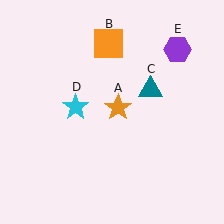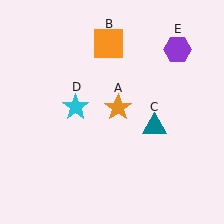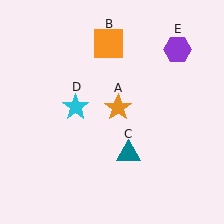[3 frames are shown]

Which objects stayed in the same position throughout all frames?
Orange star (object A) and orange square (object B) and cyan star (object D) and purple hexagon (object E) remained stationary.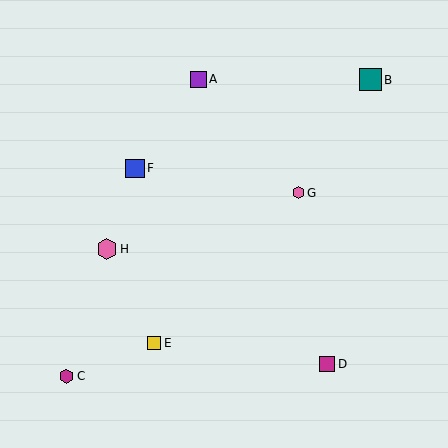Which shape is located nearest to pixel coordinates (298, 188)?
The pink hexagon (labeled G) at (298, 193) is nearest to that location.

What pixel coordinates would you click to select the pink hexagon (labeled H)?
Click at (107, 249) to select the pink hexagon H.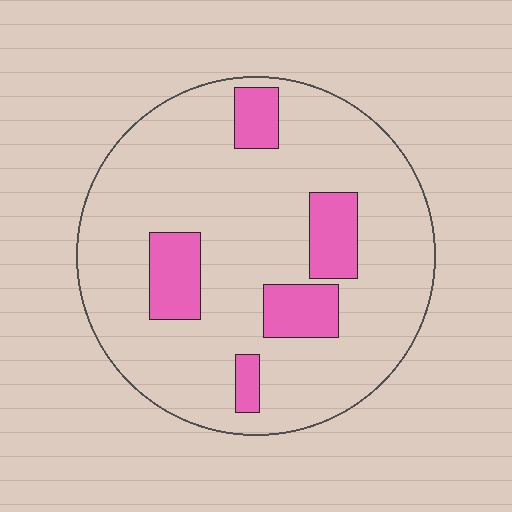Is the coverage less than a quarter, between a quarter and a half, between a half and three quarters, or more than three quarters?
Less than a quarter.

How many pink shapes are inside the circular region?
5.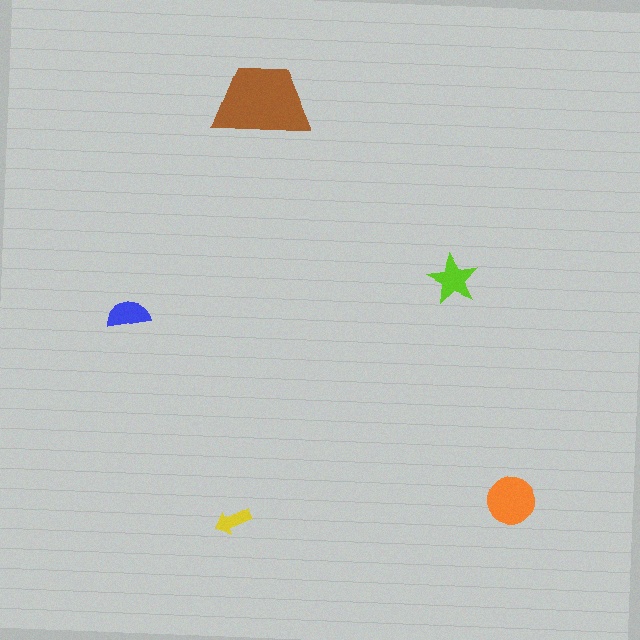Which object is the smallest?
The yellow arrow.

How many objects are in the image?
There are 5 objects in the image.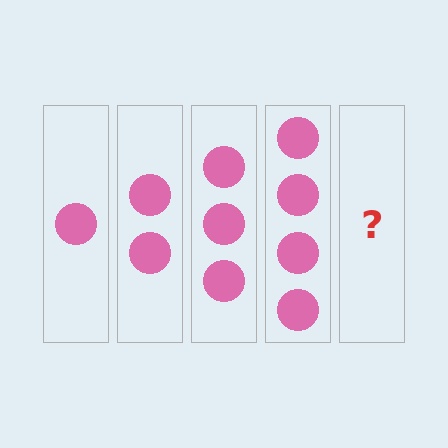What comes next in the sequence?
The next element should be 5 circles.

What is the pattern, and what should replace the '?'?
The pattern is that each step adds one more circle. The '?' should be 5 circles.